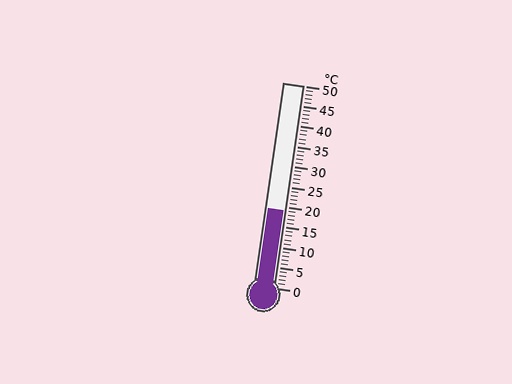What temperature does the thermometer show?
The thermometer shows approximately 19°C.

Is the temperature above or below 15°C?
The temperature is above 15°C.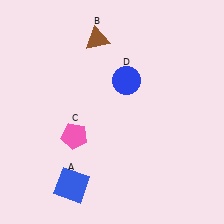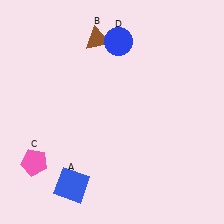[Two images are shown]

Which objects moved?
The objects that moved are: the pink pentagon (C), the blue circle (D).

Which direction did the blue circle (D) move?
The blue circle (D) moved up.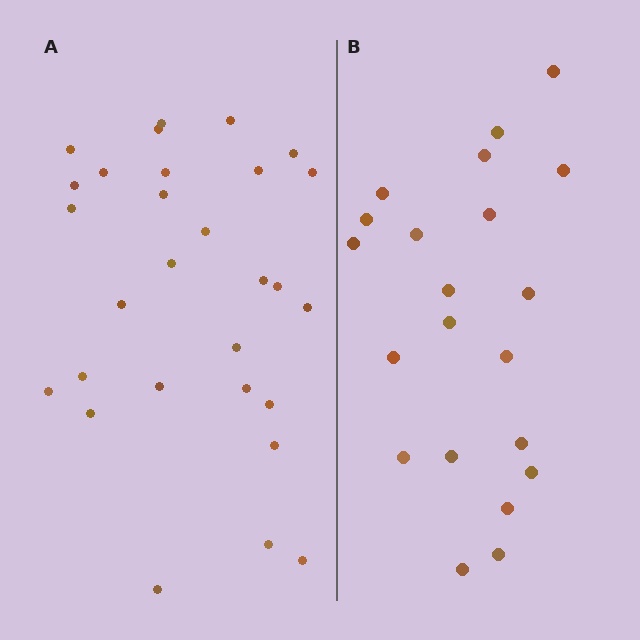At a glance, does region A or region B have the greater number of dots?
Region A (the left region) has more dots.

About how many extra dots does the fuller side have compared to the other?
Region A has roughly 8 or so more dots than region B.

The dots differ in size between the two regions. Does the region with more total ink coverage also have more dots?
No. Region B has more total ink coverage because its dots are larger, but region A actually contains more individual dots. Total area can be misleading — the number of items is what matters here.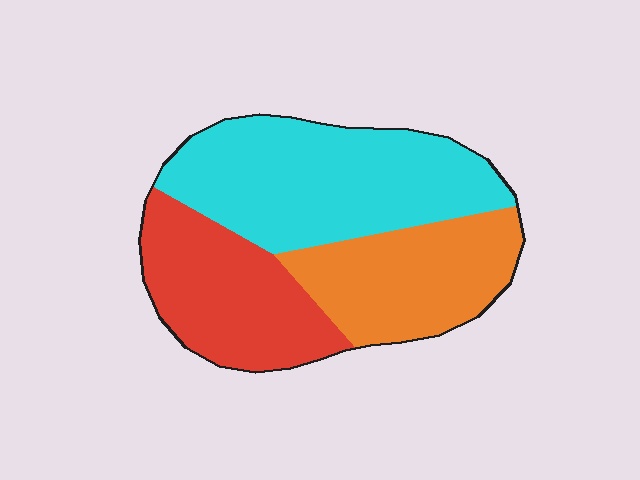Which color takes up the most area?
Cyan, at roughly 45%.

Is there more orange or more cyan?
Cyan.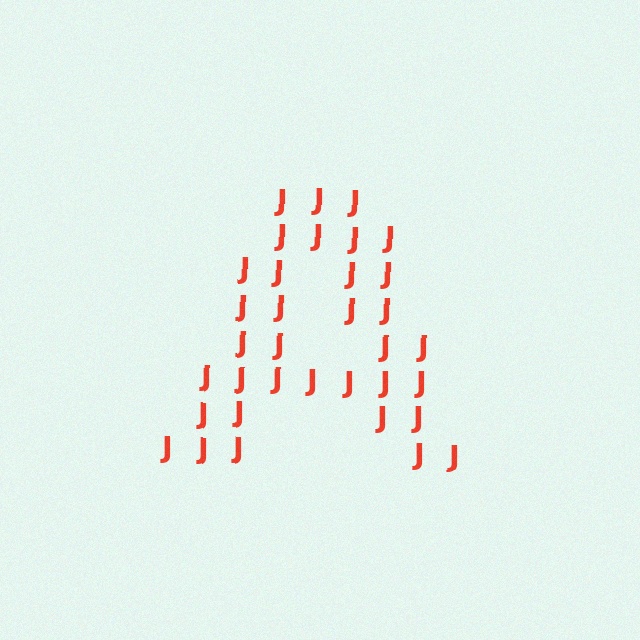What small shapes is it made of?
It is made of small letter J's.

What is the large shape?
The large shape is the letter A.